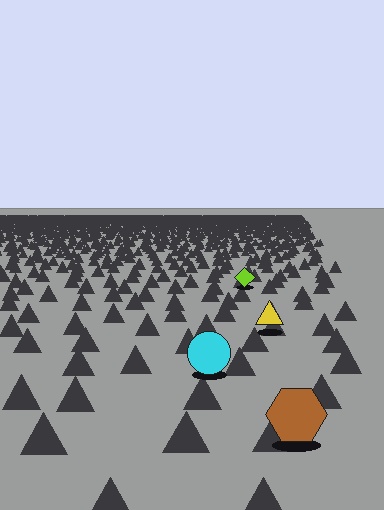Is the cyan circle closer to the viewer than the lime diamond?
Yes. The cyan circle is closer — you can tell from the texture gradient: the ground texture is coarser near it.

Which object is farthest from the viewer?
The lime diamond is farthest from the viewer. It appears smaller and the ground texture around it is denser.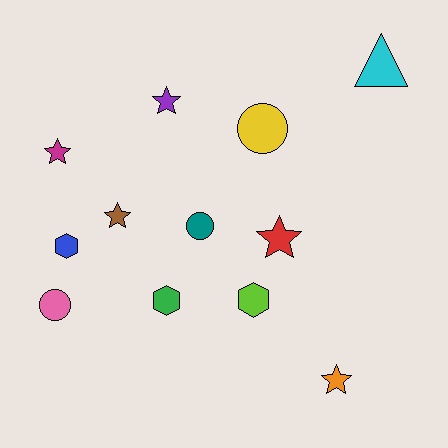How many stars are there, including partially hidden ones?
There are 5 stars.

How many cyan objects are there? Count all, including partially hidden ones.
There is 1 cyan object.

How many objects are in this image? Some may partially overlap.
There are 12 objects.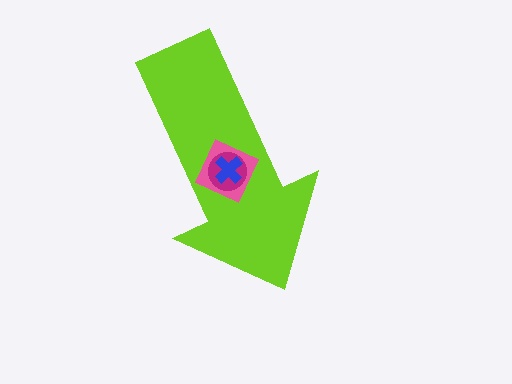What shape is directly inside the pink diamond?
The magenta circle.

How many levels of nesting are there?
4.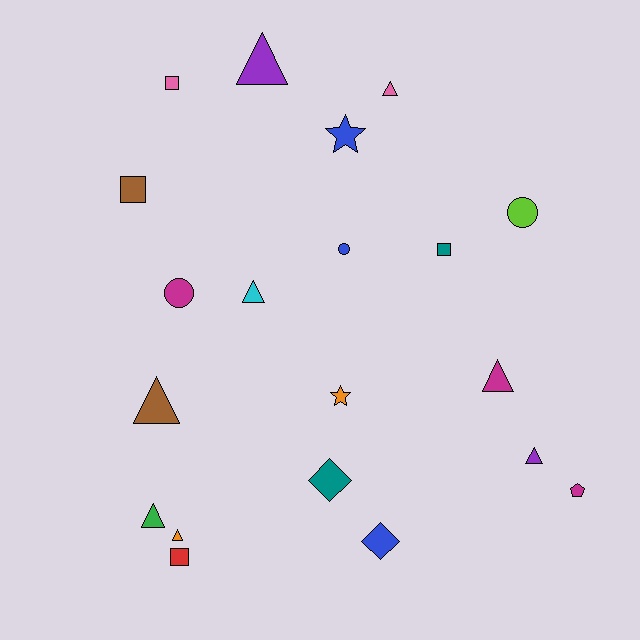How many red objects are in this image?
There is 1 red object.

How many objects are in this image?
There are 20 objects.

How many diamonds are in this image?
There are 2 diamonds.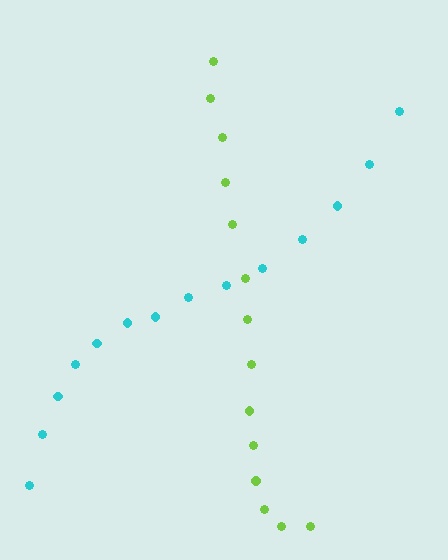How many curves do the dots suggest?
There are 2 distinct paths.